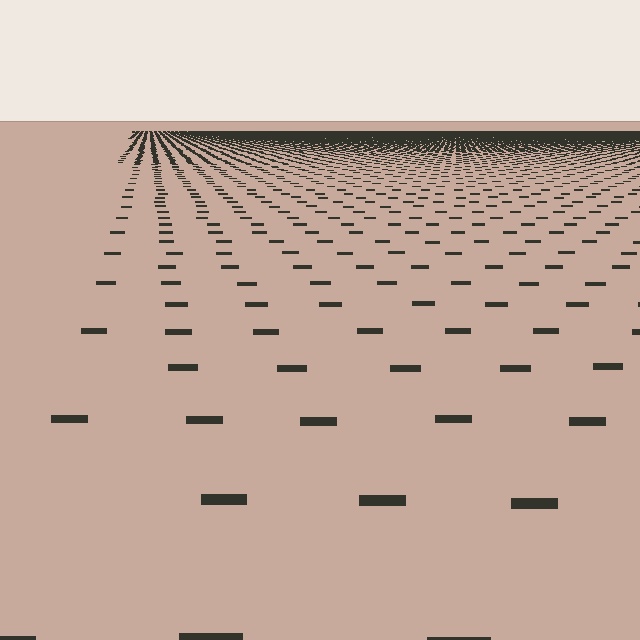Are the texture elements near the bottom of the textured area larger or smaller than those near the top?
Larger. Near the bottom, elements are closer to the viewer and appear at a bigger on-screen size.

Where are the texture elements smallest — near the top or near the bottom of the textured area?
Near the top.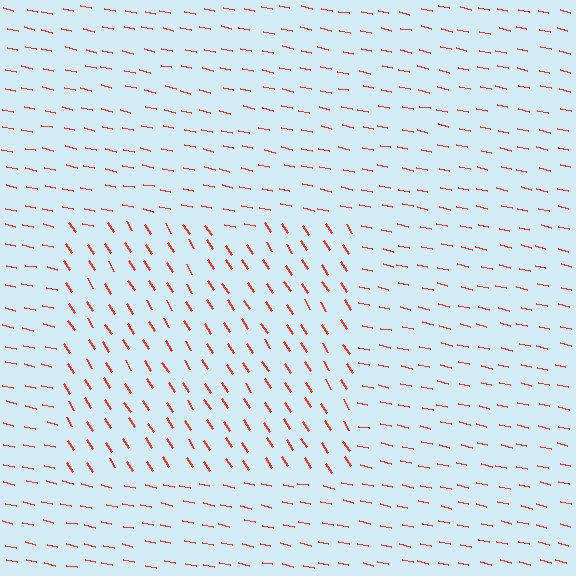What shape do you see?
I see a rectangle.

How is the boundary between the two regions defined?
The boundary is defined purely by a change in line orientation (approximately 45 degrees difference). All lines are the same color and thickness.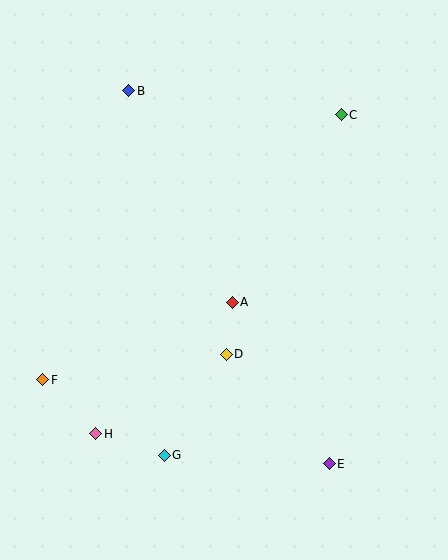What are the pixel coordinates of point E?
Point E is at (329, 464).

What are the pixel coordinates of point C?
Point C is at (341, 115).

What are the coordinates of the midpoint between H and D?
The midpoint between H and D is at (161, 394).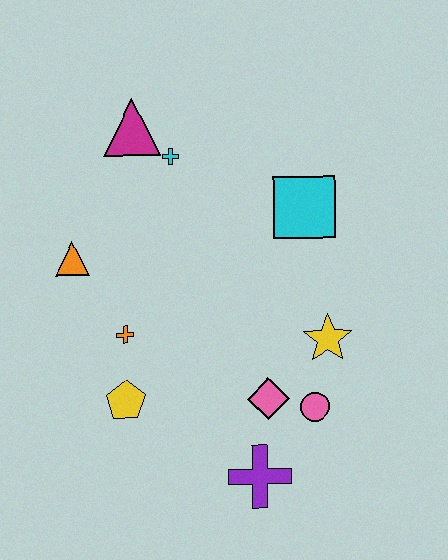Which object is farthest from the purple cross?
The magenta triangle is farthest from the purple cross.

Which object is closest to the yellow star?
The pink circle is closest to the yellow star.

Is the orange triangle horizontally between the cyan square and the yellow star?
No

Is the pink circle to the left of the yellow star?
Yes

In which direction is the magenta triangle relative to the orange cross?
The magenta triangle is above the orange cross.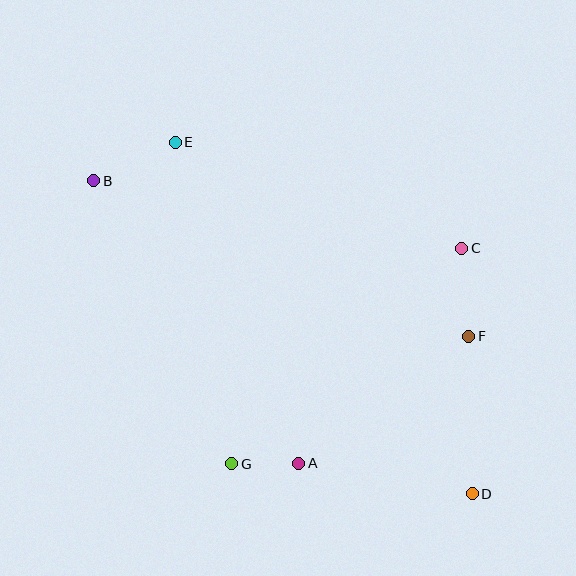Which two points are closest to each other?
Points A and G are closest to each other.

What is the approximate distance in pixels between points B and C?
The distance between B and C is approximately 374 pixels.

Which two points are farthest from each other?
Points B and D are farthest from each other.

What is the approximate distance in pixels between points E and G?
The distance between E and G is approximately 326 pixels.